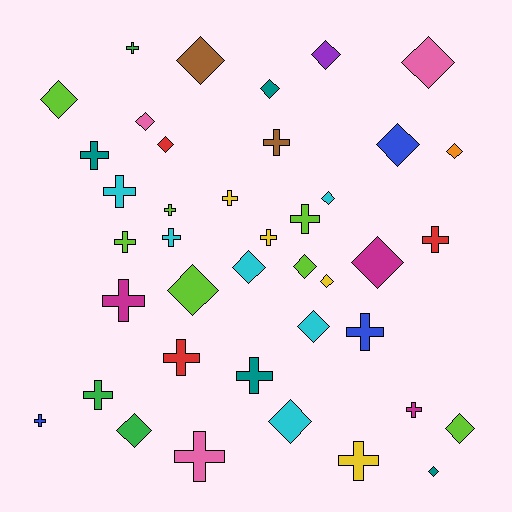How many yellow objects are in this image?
There are 4 yellow objects.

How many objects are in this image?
There are 40 objects.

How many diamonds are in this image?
There are 20 diamonds.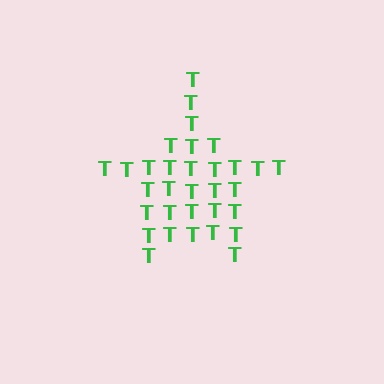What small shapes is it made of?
It is made of small letter T's.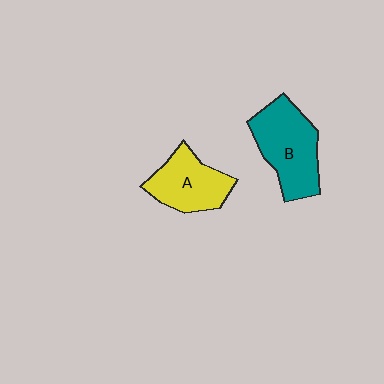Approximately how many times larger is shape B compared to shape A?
Approximately 1.3 times.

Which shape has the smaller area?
Shape A (yellow).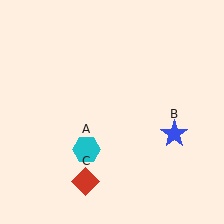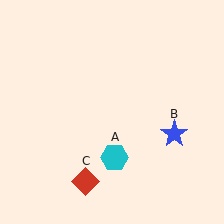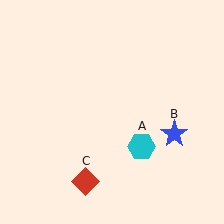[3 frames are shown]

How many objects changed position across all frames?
1 object changed position: cyan hexagon (object A).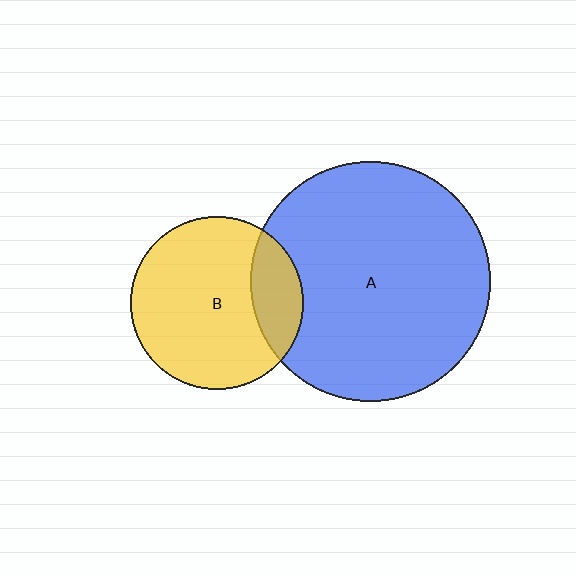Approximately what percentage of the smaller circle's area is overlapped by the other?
Approximately 20%.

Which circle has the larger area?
Circle A (blue).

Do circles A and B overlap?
Yes.